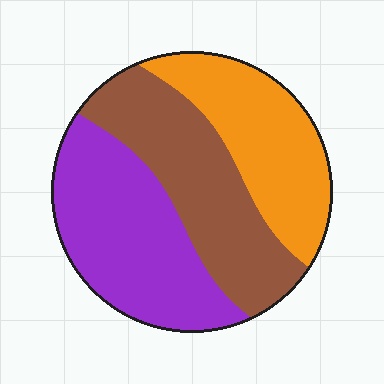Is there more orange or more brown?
Brown.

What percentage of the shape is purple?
Purple takes up about three eighths (3/8) of the shape.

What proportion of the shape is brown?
Brown covers around 35% of the shape.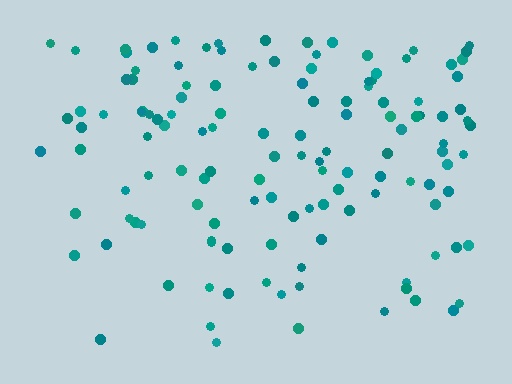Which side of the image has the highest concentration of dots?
The top.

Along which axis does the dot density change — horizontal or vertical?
Vertical.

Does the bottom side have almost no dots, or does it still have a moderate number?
Still a moderate number, just noticeably fewer than the top.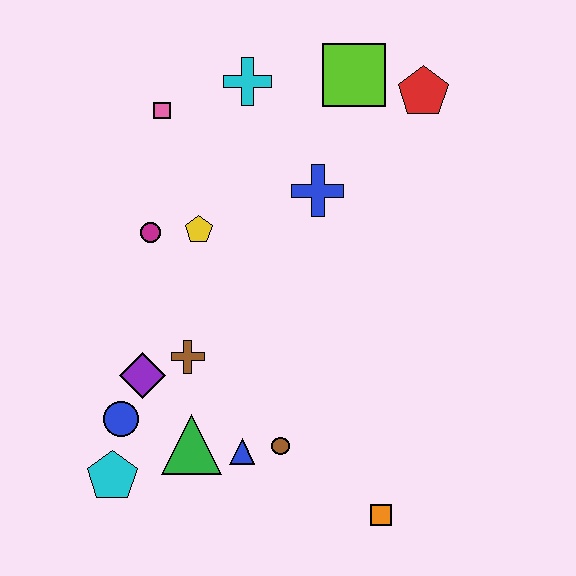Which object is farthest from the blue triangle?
The red pentagon is farthest from the blue triangle.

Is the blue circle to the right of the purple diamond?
No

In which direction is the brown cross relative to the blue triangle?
The brown cross is above the blue triangle.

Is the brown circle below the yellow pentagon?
Yes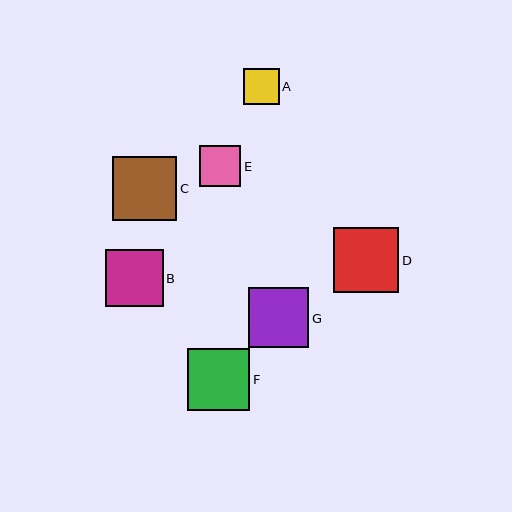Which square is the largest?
Square D is the largest with a size of approximately 65 pixels.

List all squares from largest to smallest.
From largest to smallest: D, C, F, G, B, E, A.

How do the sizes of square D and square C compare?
Square D and square C are approximately the same size.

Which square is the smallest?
Square A is the smallest with a size of approximately 35 pixels.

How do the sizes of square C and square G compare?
Square C and square G are approximately the same size.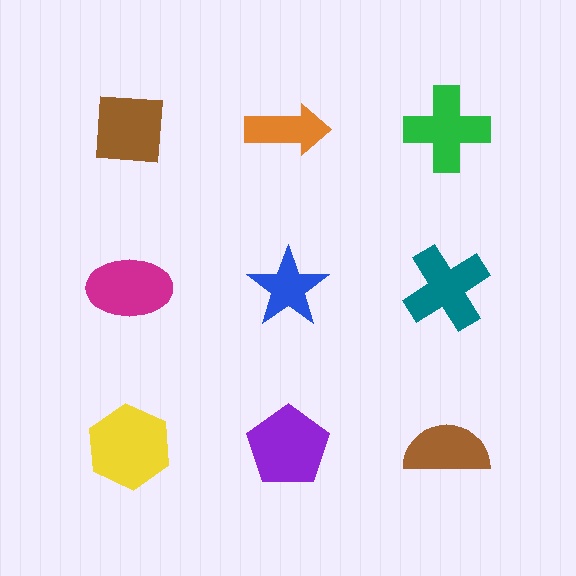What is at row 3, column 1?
A yellow hexagon.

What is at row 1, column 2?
An orange arrow.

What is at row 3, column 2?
A purple pentagon.